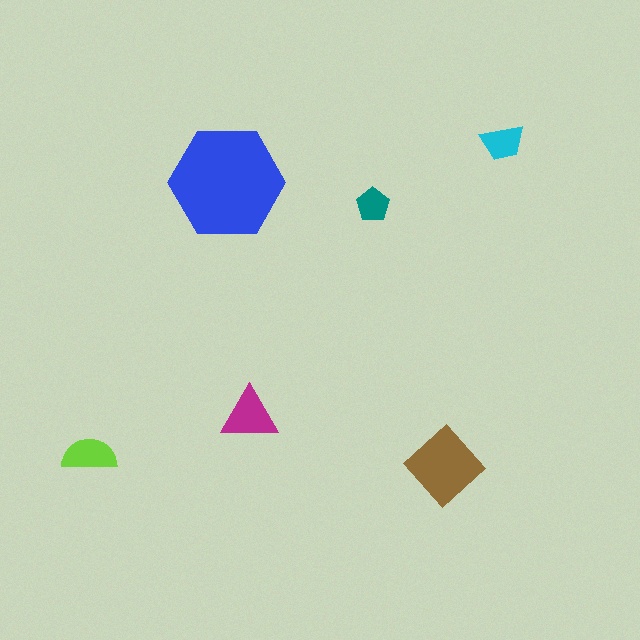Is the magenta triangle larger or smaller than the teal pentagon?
Larger.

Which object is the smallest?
The teal pentagon.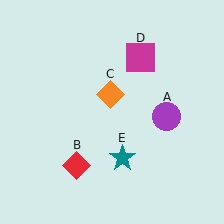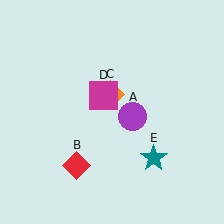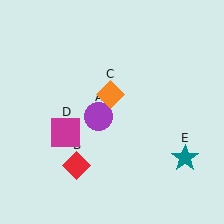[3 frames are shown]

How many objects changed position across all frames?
3 objects changed position: purple circle (object A), magenta square (object D), teal star (object E).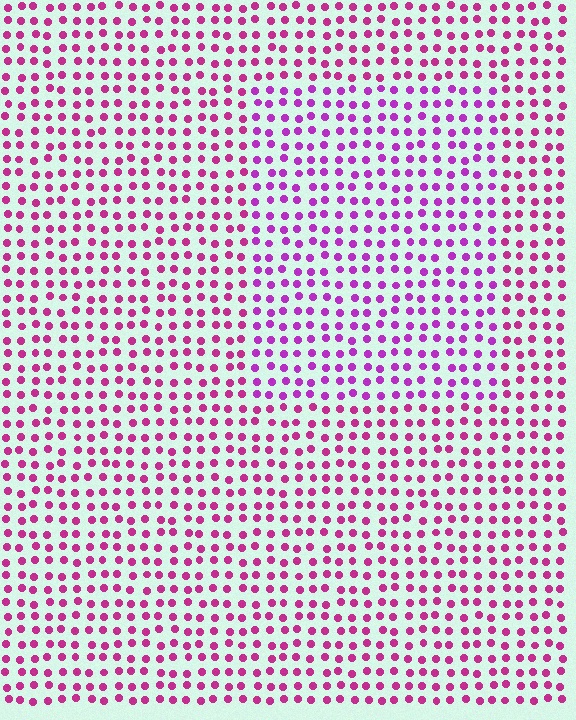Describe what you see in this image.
The image is filled with small magenta elements in a uniform arrangement. A rectangle-shaped region is visible where the elements are tinted to a slightly different hue, forming a subtle color boundary.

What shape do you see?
I see a rectangle.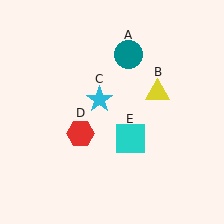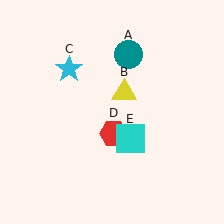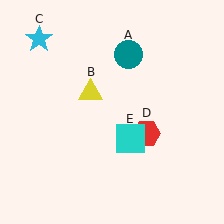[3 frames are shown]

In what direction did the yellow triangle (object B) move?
The yellow triangle (object B) moved left.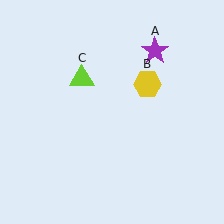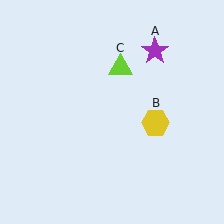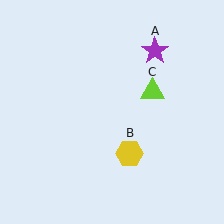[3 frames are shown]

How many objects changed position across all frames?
2 objects changed position: yellow hexagon (object B), lime triangle (object C).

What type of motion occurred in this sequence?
The yellow hexagon (object B), lime triangle (object C) rotated clockwise around the center of the scene.